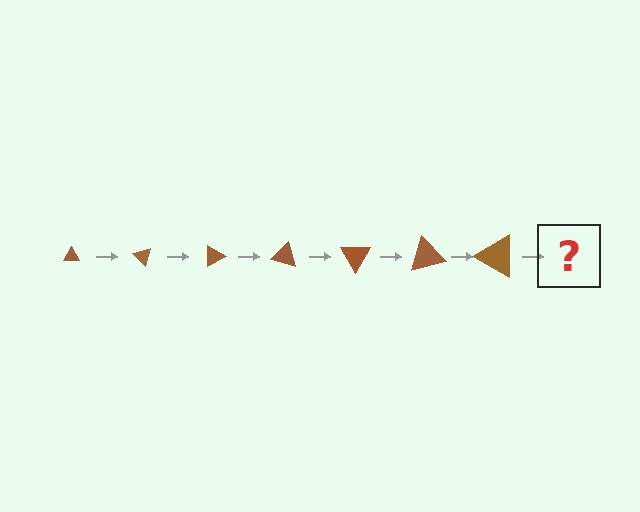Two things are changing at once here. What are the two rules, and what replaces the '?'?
The two rules are that the triangle grows larger each step and it rotates 45 degrees each step. The '?' should be a triangle, larger than the previous one and rotated 315 degrees from the start.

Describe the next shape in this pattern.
It should be a triangle, larger than the previous one and rotated 315 degrees from the start.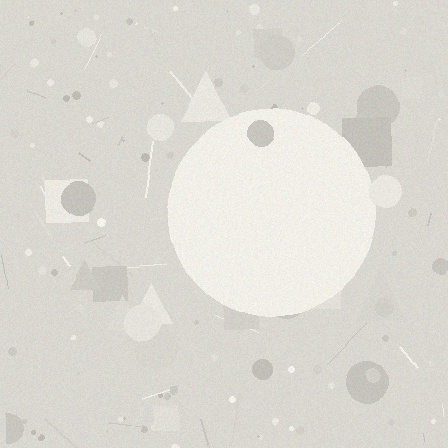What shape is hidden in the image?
A circle is hidden in the image.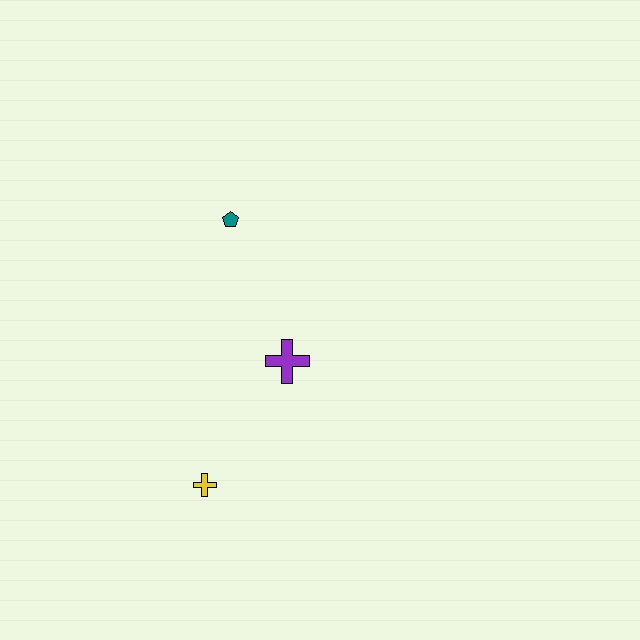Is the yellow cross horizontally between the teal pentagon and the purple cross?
No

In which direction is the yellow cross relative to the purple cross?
The yellow cross is below the purple cross.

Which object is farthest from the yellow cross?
The teal pentagon is farthest from the yellow cross.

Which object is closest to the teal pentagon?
The purple cross is closest to the teal pentagon.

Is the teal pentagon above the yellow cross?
Yes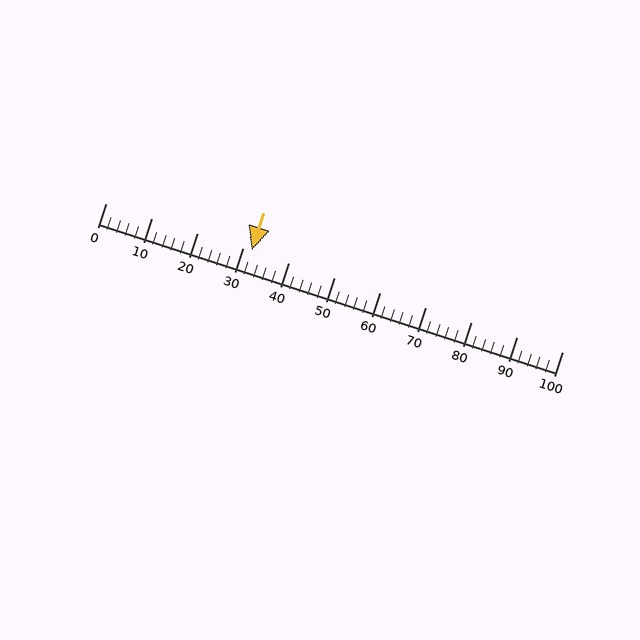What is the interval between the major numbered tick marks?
The major tick marks are spaced 10 units apart.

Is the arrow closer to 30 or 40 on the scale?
The arrow is closer to 30.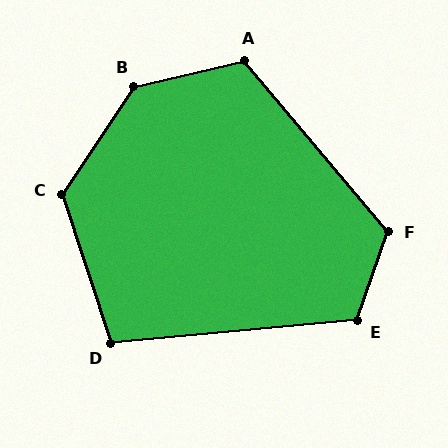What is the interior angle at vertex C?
Approximately 128 degrees (obtuse).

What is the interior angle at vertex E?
Approximately 115 degrees (obtuse).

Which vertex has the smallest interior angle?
D, at approximately 103 degrees.